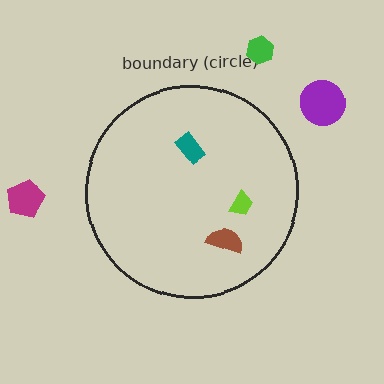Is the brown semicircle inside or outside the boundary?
Inside.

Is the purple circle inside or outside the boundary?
Outside.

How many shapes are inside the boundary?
3 inside, 3 outside.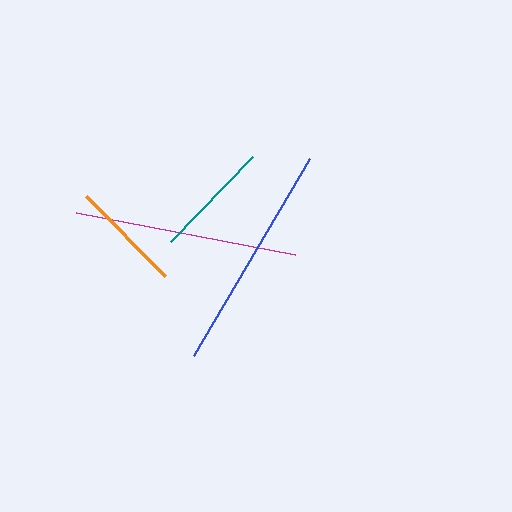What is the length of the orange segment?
The orange segment is approximately 112 pixels long.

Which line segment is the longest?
The blue line is the longest at approximately 229 pixels.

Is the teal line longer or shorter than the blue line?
The blue line is longer than the teal line.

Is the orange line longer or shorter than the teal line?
The teal line is longer than the orange line.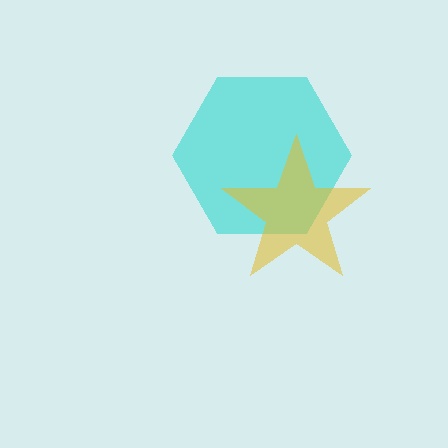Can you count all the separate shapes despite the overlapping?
Yes, there are 2 separate shapes.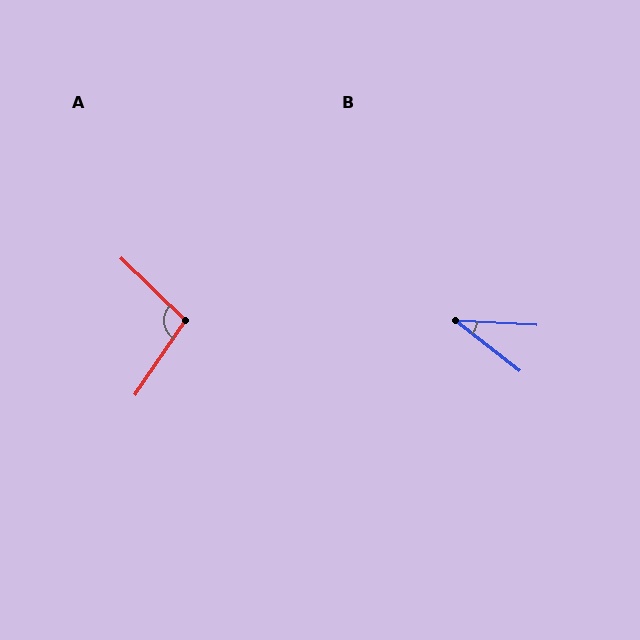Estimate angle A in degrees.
Approximately 100 degrees.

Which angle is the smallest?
B, at approximately 35 degrees.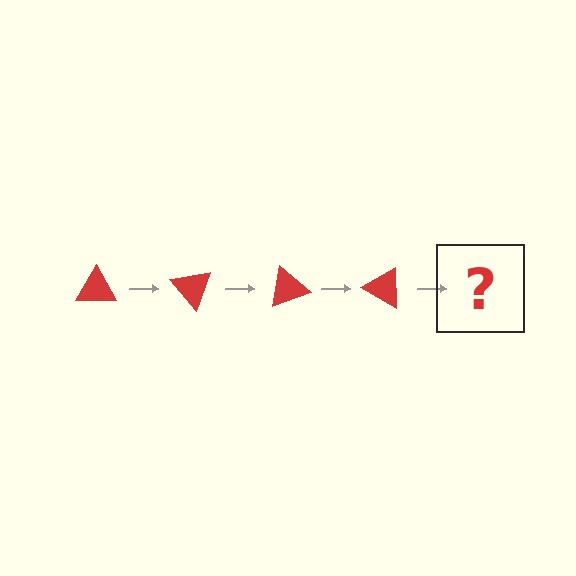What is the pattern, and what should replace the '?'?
The pattern is that the triangle rotates 50 degrees each step. The '?' should be a red triangle rotated 200 degrees.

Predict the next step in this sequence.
The next step is a red triangle rotated 200 degrees.